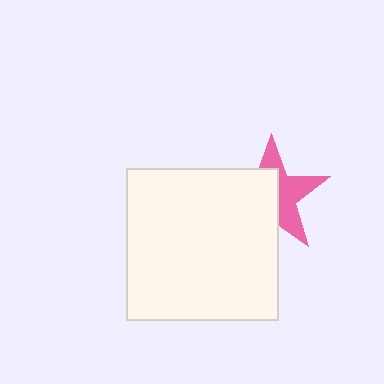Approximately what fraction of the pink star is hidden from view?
Roughly 55% of the pink star is hidden behind the white square.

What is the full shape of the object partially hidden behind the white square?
The partially hidden object is a pink star.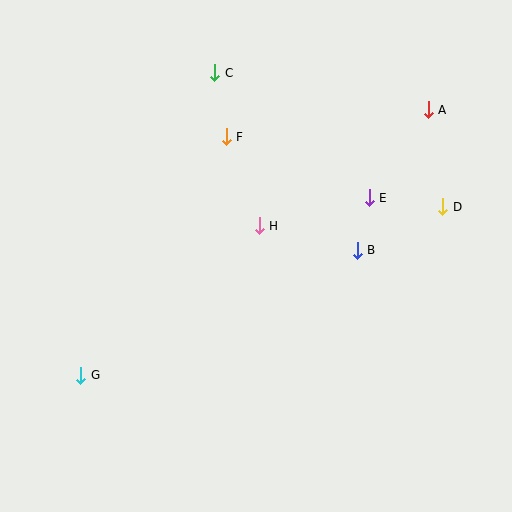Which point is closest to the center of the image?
Point H at (259, 226) is closest to the center.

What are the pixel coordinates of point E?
Point E is at (369, 198).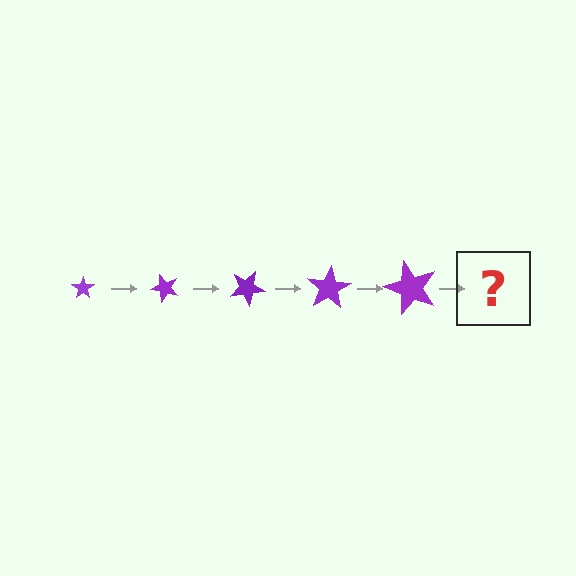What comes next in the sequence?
The next element should be a star, larger than the previous one and rotated 250 degrees from the start.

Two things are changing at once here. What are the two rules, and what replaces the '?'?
The two rules are that the star grows larger each step and it rotates 50 degrees each step. The '?' should be a star, larger than the previous one and rotated 250 degrees from the start.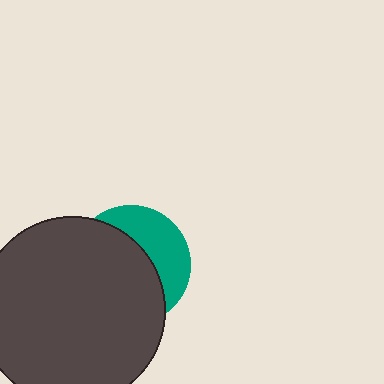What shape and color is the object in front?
The object in front is a dark gray circle.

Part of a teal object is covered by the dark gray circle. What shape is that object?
It is a circle.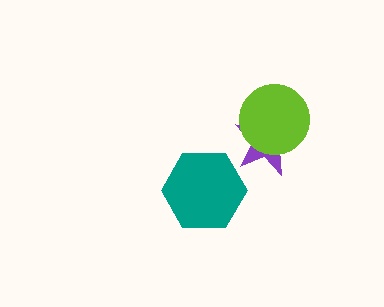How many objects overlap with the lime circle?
1 object overlaps with the lime circle.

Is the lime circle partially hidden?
No, no other shape covers it.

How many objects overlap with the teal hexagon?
0 objects overlap with the teal hexagon.